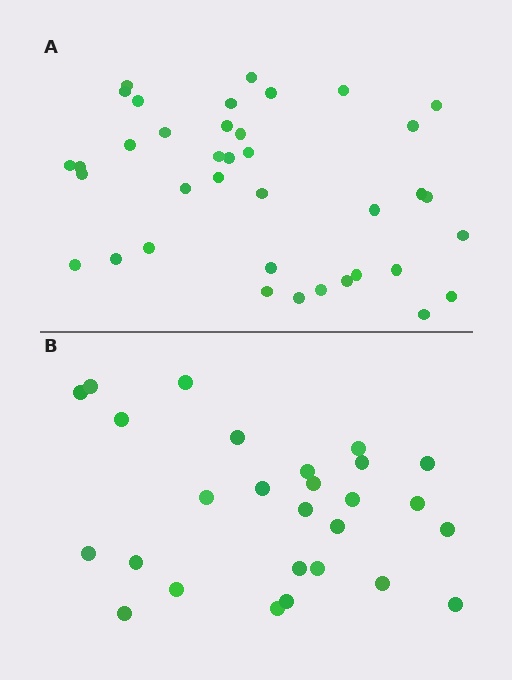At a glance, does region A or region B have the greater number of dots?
Region A (the top region) has more dots.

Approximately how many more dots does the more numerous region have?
Region A has roughly 12 or so more dots than region B.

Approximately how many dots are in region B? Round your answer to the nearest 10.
About 30 dots. (The exact count is 27, which rounds to 30.)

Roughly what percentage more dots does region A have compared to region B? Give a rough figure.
About 40% more.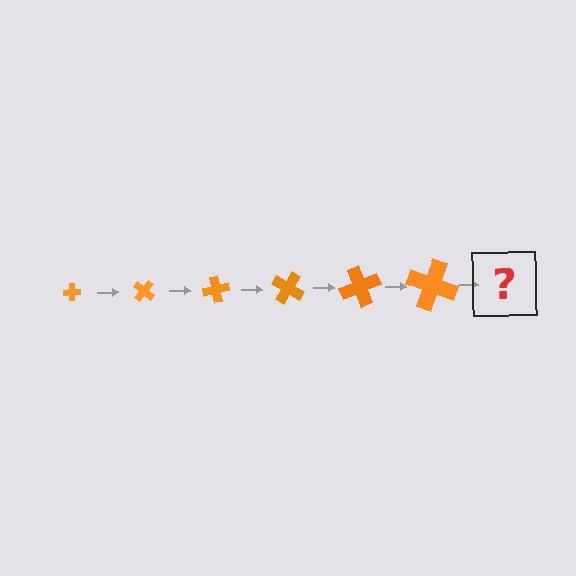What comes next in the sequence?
The next element should be a cross, larger than the previous one and rotated 240 degrees from the start.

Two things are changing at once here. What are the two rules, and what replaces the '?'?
The two rules are that the cross grows larger each step and it rotates 40 degrees each step. The '?' should be a cross, larger than the previous one and rotated 240 degrees from the start.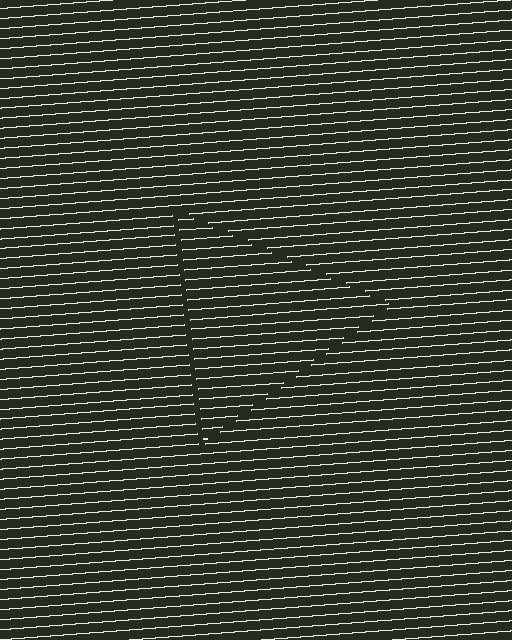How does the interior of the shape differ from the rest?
The interior of the shape contains the same grating, shifted by half a period — the contour is defined by the phase discontinuity where line-ends from the inner and outer gratings abut.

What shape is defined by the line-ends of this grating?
An illusory triangle. The interior of the shape contains the same grating, shifted by half a period — the contour is defined by the phase discontinuity where line-ends from the inner and outer gratings abut.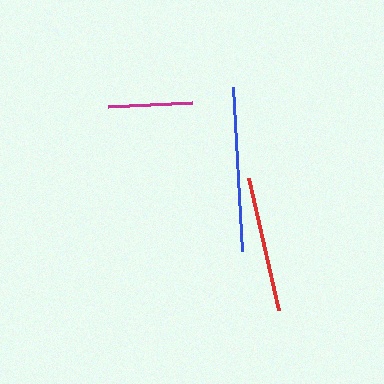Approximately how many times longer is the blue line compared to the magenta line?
The blue line is approximately 1.9 times the length of the magenta line.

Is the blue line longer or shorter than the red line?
The blue line is longer than the red line.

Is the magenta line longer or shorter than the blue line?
The blue line is longer than the magenta line.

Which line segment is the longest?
The blue line is the longest at approximately 165 pixels.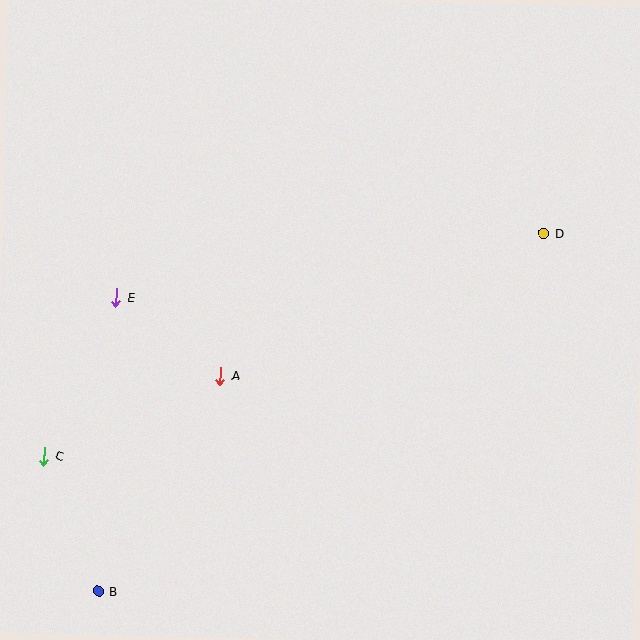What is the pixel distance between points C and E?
The distance between C and E is 175 pixels.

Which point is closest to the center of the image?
Point A at (221, 376) is closest to the center.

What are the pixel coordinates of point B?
Point B is at (98, 591).